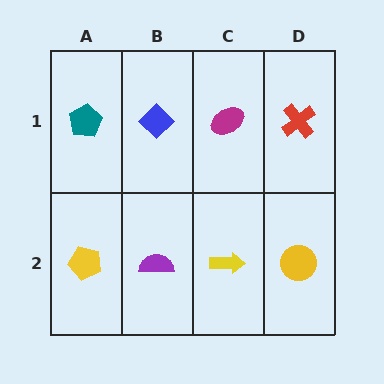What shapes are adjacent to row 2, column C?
A magenta ellipse (row 1, column C), a purple semicircle (row 2, column B), a yellow circle (row 2, column D).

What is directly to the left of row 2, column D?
A yellow arrow.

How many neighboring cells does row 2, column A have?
2.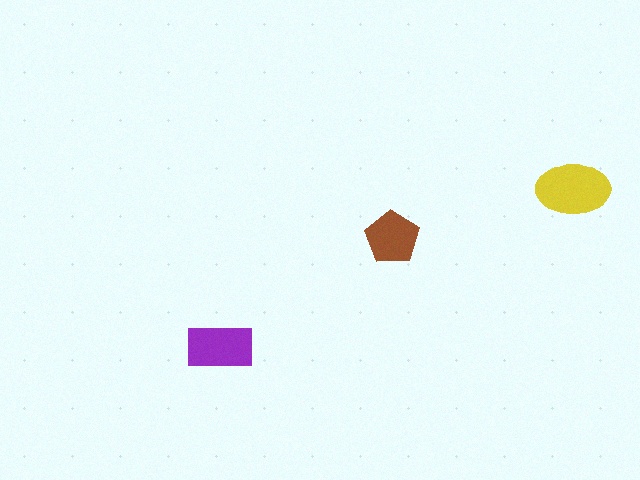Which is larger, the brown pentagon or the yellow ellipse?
The yellow ellipse.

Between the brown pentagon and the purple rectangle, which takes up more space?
The purple rectangle.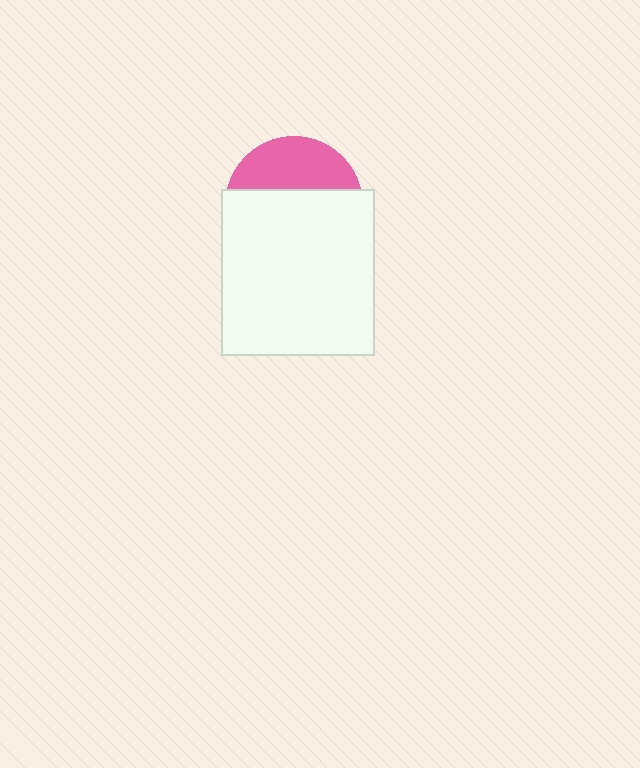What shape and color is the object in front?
The object in front is a white rectangle.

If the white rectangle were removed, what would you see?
You would see the complete pink circle.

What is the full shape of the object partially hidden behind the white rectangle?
The partially hidden object is a pink circle.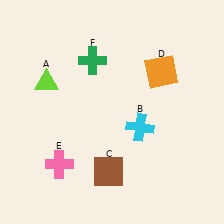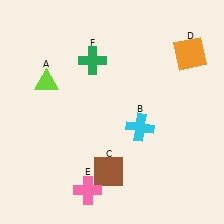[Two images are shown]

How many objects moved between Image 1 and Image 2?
2 objects moved between the two images.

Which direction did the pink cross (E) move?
The pink cross (E) moved right.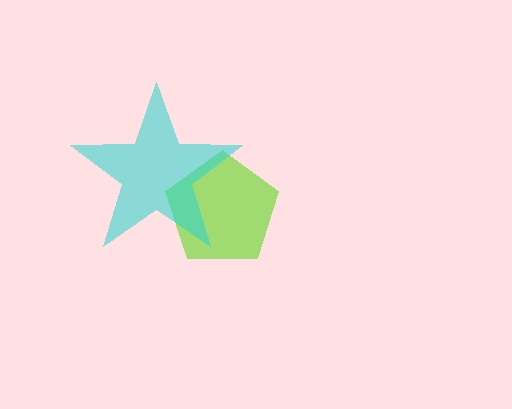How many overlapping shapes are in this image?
There are 2 overlapping shapes in the image.